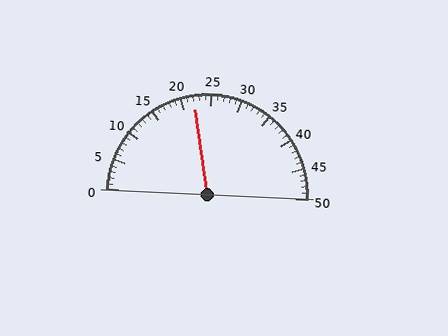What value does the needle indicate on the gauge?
The needle indicates approximately 22.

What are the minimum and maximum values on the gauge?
The gauge ranges from 0 to 50.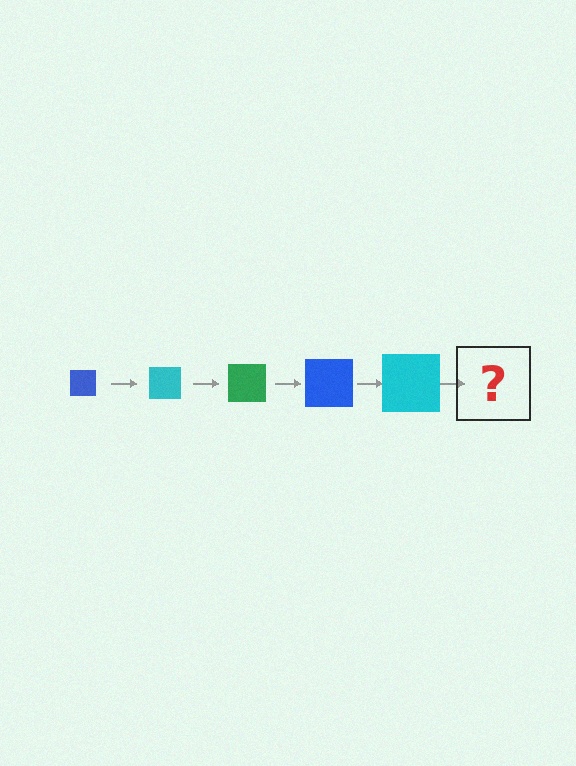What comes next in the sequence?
The next element should be a green square, larger than the previous one.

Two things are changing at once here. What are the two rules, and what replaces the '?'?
The two rules are that the square grows larger each step and the color cycles through blue, cyan, and green. The '?' should be a green square, larger than the previous one.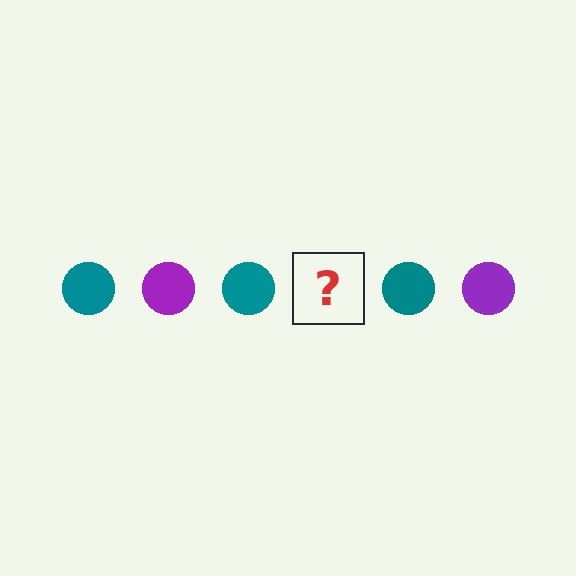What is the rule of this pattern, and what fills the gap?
The rule is that the pattern cycles through teal, purple circles. The gap should be filled with a purple circle.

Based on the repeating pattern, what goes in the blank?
The blank should be a purple circle.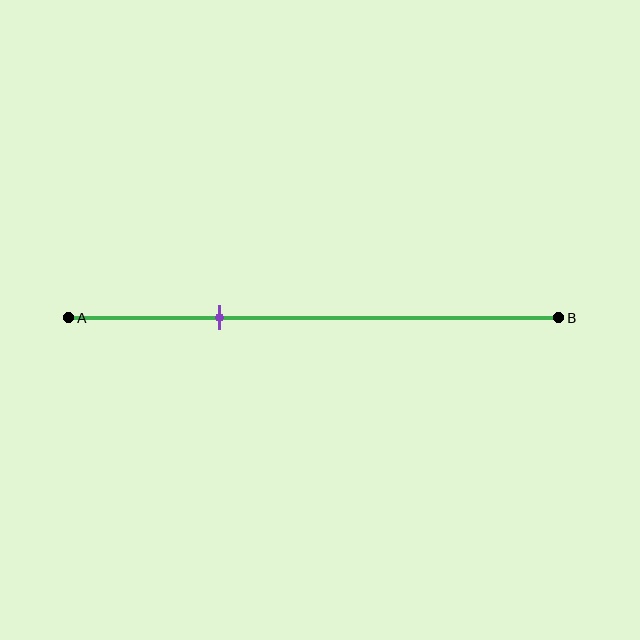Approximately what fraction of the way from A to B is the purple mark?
The purple mark is approximately 30% of the way from A to B.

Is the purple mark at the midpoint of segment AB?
No, the mark is at about 30% from A, not at the 50% midpoint.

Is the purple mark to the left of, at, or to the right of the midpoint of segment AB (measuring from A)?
The purple mark is to the left of the midpoint of segment AB.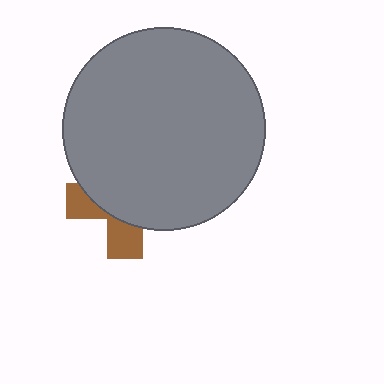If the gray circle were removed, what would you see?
You would see the complete brown cross.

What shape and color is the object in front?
The object in front is a gray circle.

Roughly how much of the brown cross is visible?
A small part of it is visible (roughly 32%).